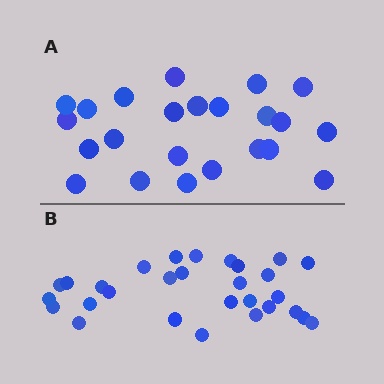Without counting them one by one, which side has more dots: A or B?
Region B (the bottom region) has more dots.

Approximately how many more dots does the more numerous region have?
Region B has about 6 more dots than region A.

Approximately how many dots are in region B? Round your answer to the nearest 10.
About 30 dots. (The exact count is 29, which rounds to 30.)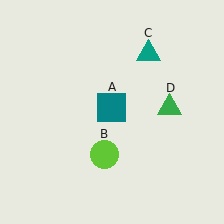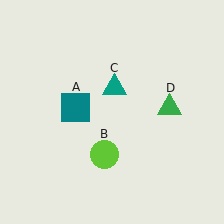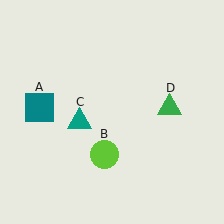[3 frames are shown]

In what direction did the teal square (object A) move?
The teal square (object A) moved left.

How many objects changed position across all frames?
2 objects changed position: teal square (object A), teal triangle (object C).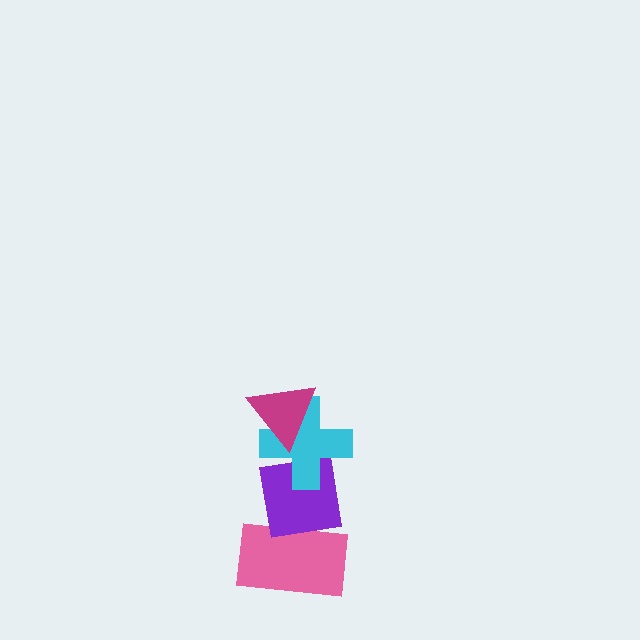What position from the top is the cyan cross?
The cyan cross is 2nd from the top.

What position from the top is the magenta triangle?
The magenta triangle is 1st from the top.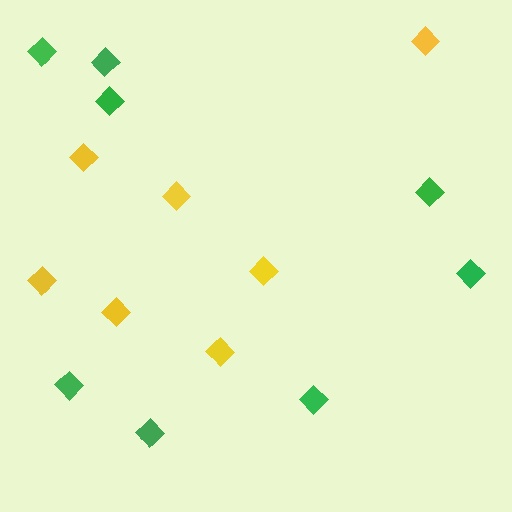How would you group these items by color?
There are 2 groups: one group of green diamonds (8) and one group of yellow diamonds (7).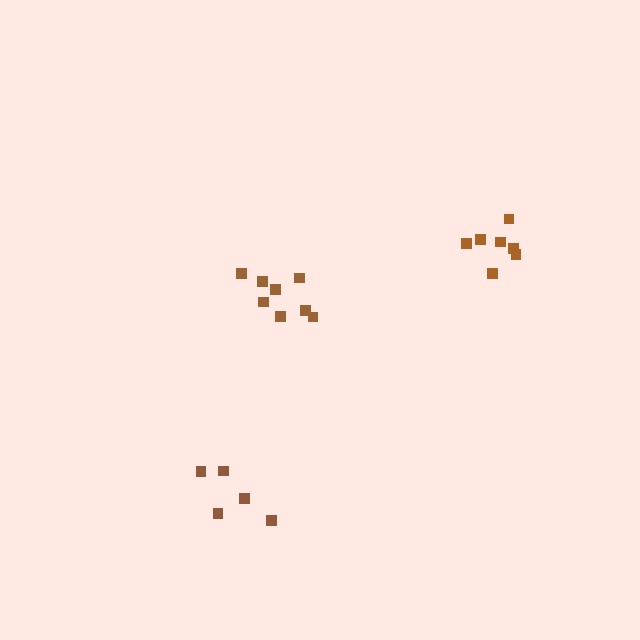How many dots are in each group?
Group 1: 8 dots, Group 2: 5 dots, Group 3: 7 dots (20 total).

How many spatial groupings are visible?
There are 3 spatial groupings.